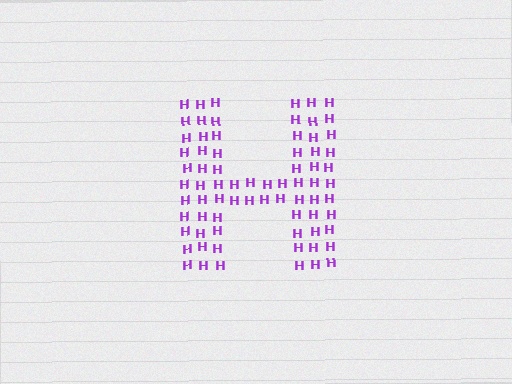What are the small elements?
The small elements are letter H's.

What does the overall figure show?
The overall figure shows the letter H.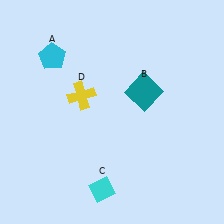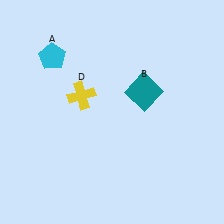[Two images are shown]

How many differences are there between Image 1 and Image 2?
There is 1 difference between the two images.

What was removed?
The cyan diamond (C) was removed in Image 2.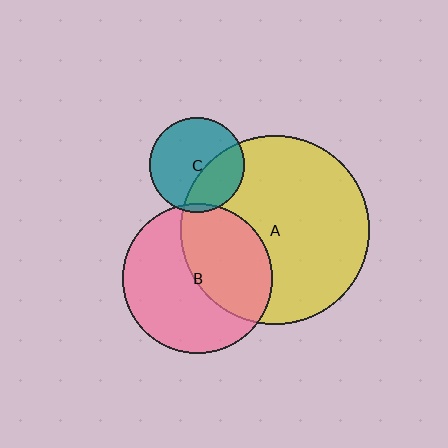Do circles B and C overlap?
Yes.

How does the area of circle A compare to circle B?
Approximately 1.6 times.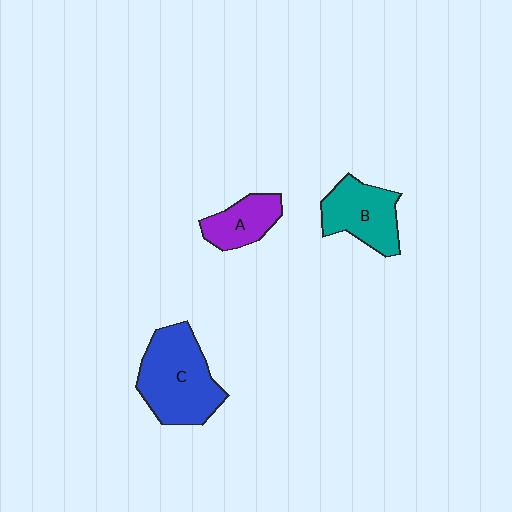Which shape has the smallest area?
Shape A (purple).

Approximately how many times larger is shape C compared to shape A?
Approximately 2.0 times.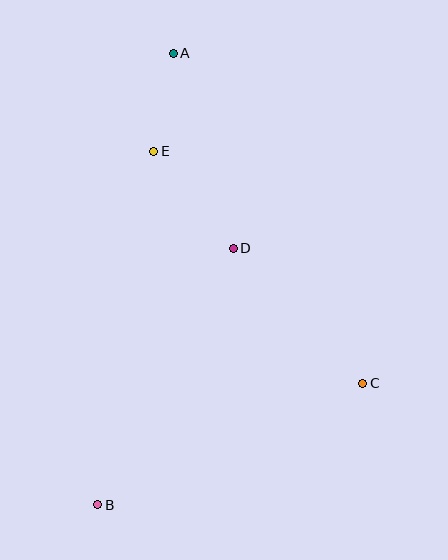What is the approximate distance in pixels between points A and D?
The distance between A and D is approximately 204 pixels.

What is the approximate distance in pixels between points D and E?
The distance between D and E is approximately 125 pixels.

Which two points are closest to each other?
Points A and E are closest to each other.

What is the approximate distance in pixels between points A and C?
The distance between A and C is approximately 381 pixels.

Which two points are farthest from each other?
Points A and B are farthest from each other.